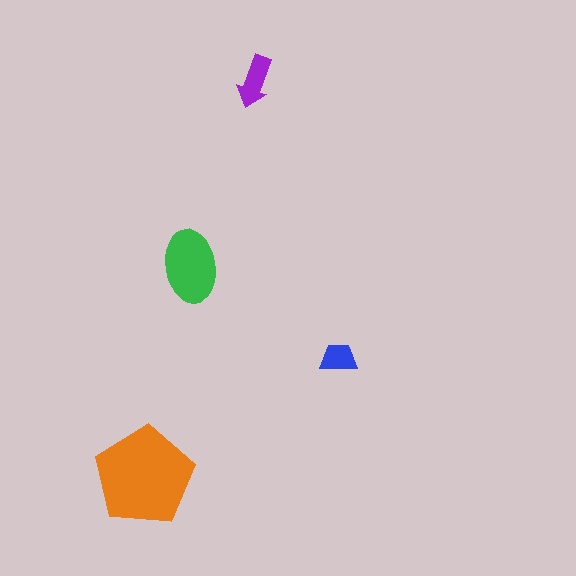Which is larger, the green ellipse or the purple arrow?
The green ellipse.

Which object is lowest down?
The orange pentagon is bottommost.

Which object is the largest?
The orange pentagon.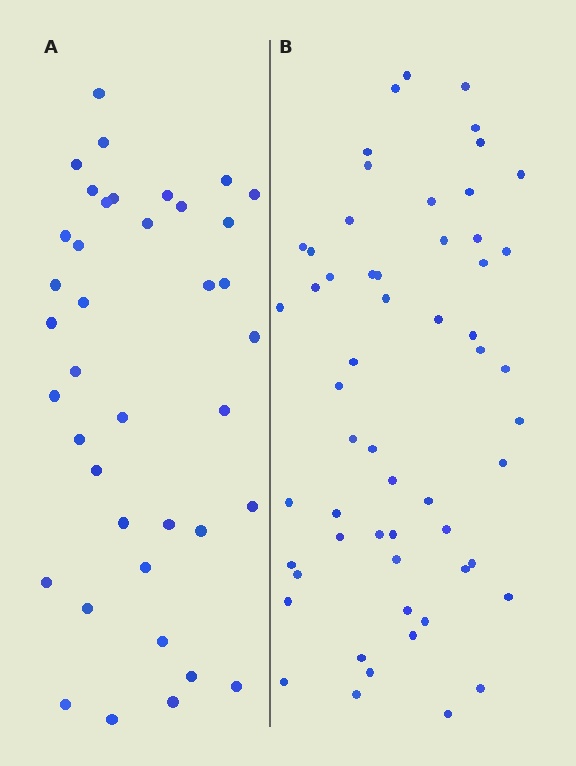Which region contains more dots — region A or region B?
Region B (the right region) has more dots.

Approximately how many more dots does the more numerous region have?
Region B has approximately 20 more dots than region A.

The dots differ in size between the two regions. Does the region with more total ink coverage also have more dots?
No. Region A has more total ink coverage because its dots are larger, but region B actually contains more individual dots. Total area can be misleading — the number of items is what matters here.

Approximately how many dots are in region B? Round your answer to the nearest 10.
About 60 dots. (The exact count is 57, which rounds to 60.)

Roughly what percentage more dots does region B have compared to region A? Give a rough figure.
About 45% more.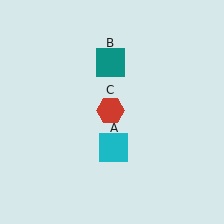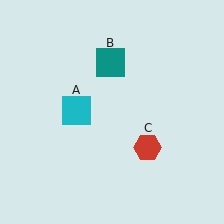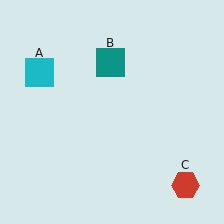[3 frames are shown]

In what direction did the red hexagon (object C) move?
The red hexagon (object C) moved down and to the right.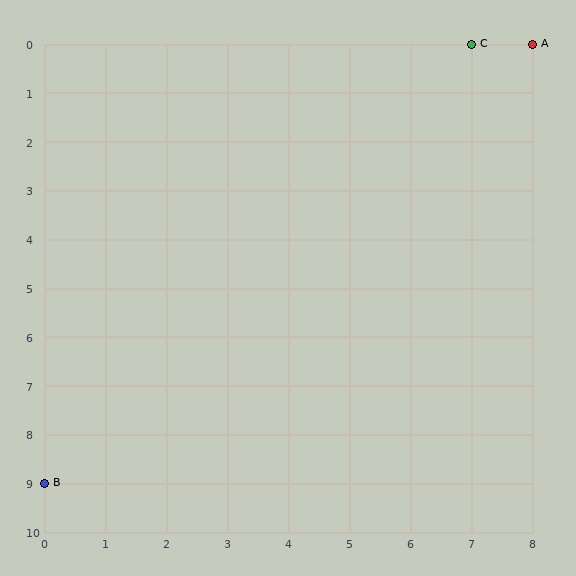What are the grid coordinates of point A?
Point A is at grid coordinates (8, 0).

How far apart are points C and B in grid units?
Points C and B are 7 columns and 9 rows apart (about 11.4 grid units diagonally).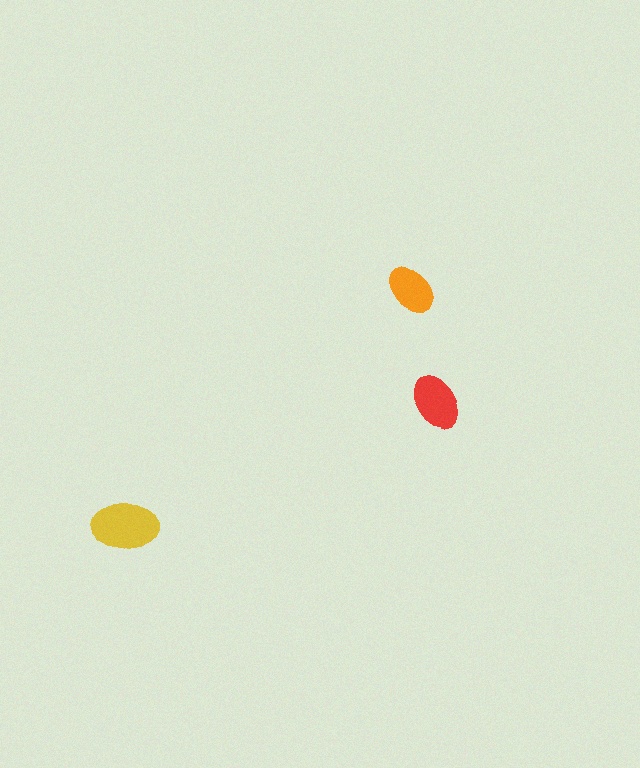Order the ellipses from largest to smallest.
the yellow one, the red one, the orange one.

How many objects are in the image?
There are 3 objects in the image.